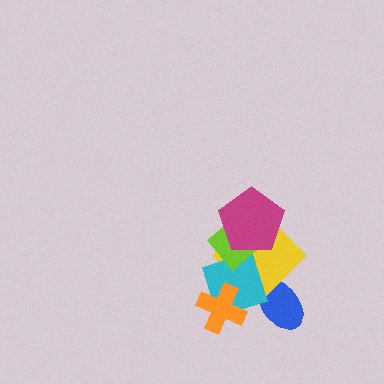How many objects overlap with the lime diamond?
3 objects overlap with the lime diamond.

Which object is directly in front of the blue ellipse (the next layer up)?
The yellow diamond is directly in front of the blue ellipse.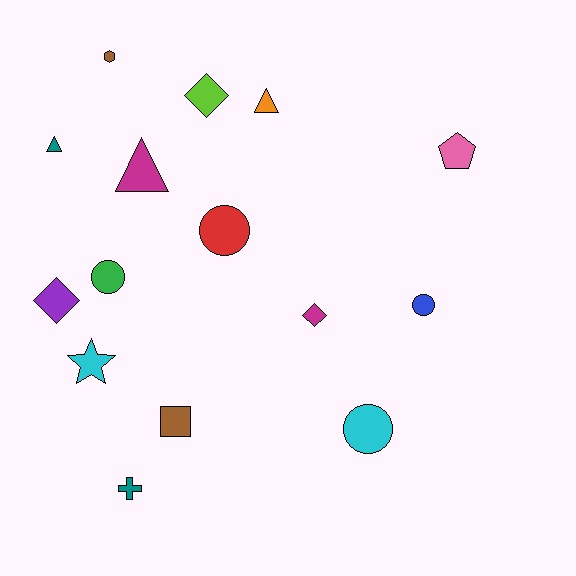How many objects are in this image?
There are 15 objects.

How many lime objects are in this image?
There is 1 lime object.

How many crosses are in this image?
There is 1 cross.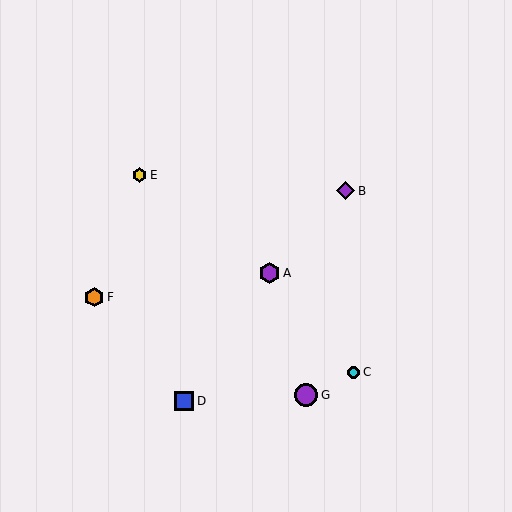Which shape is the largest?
The purple circle (labeled G) is the largest.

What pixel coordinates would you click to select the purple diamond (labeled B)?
Click at (346, 191) to select the purple diamond B.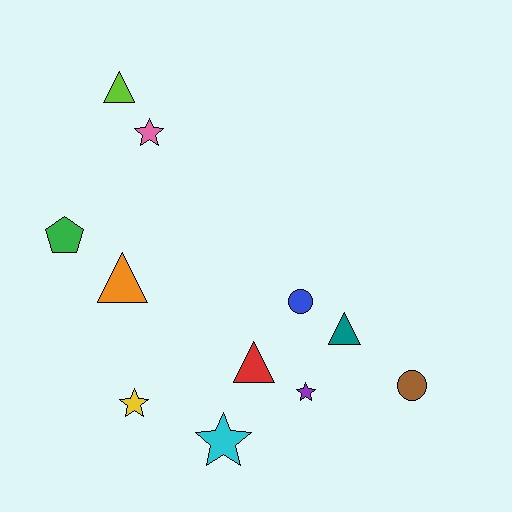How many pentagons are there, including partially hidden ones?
There is 1 pentagon.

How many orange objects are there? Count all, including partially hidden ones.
There is 1 orange object.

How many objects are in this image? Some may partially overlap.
There are 11 objects.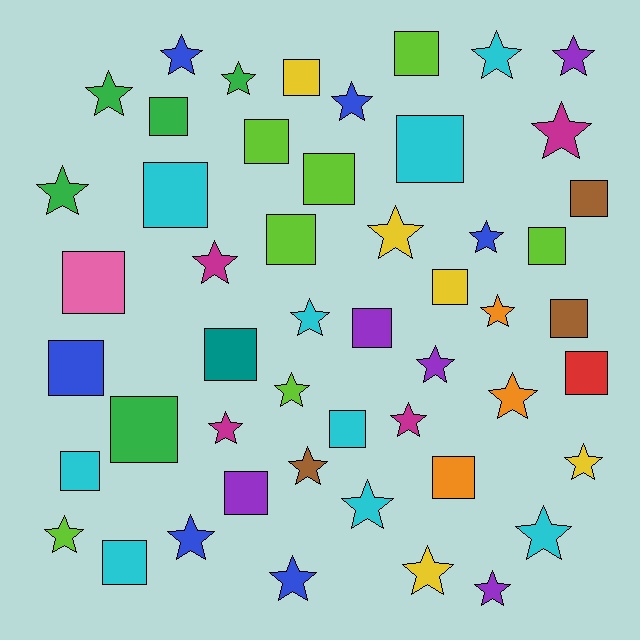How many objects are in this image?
There are 50 objects.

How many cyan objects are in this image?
There are 9 cyan objects.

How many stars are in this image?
There are 27 stars.